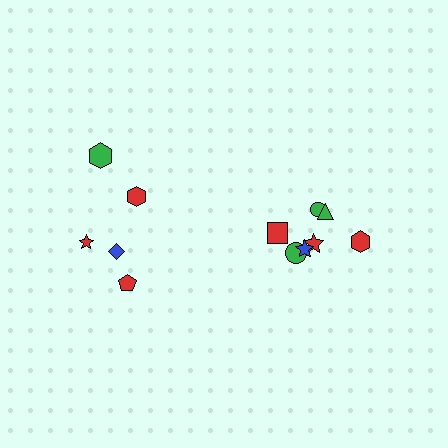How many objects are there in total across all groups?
There are 12 objects.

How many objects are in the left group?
There are 5 objects.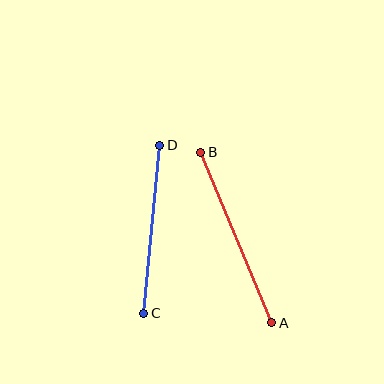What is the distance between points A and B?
The distance is approximately 185 pixels.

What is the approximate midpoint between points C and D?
The midpoint is at approximately (152, 229) pixels.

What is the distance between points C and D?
The distance is approximately 169 pixels.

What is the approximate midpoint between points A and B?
The midpoint is at approximately (236, 237) pixels.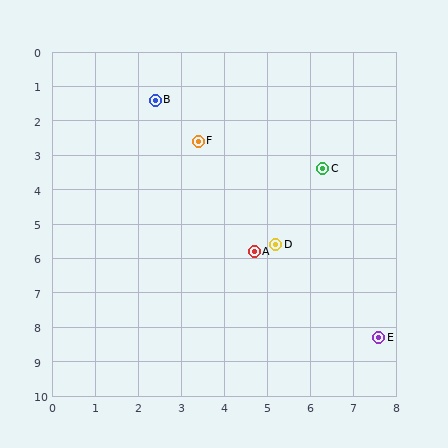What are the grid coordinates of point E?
Point E is at approximately (7.6, 8.3).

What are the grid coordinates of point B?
Point B is at approximately (2.4, 1.4).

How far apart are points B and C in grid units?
Points B and C are about 4.4 grid units apart.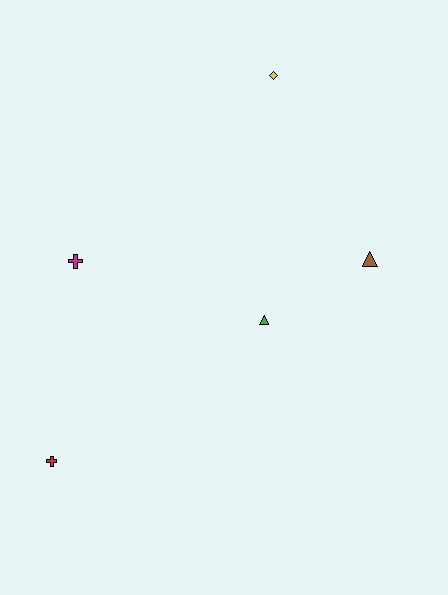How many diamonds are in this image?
There is 1 diamond.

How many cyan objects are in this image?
There are no cyan objects.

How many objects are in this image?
There are 5 objects.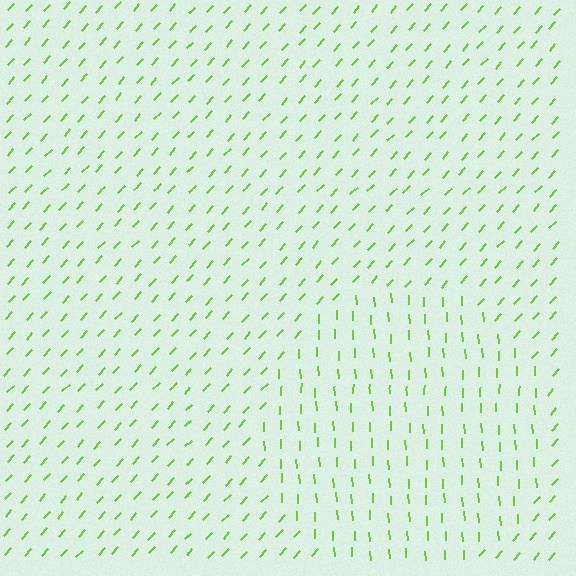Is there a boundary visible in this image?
Yes, there is a texture boundary formed by a change in line orientation.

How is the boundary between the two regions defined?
The boundary is defined purely by a change in line orientation (approximately 45 degrees difference). All lines are the same color and thickness.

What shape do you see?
I see a circle.